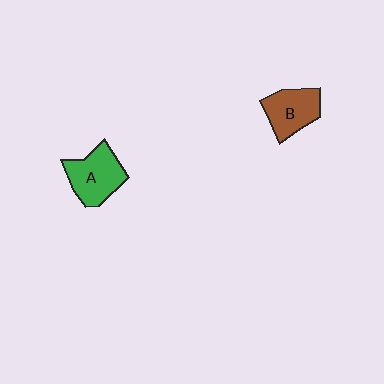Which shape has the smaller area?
Shape B (brown).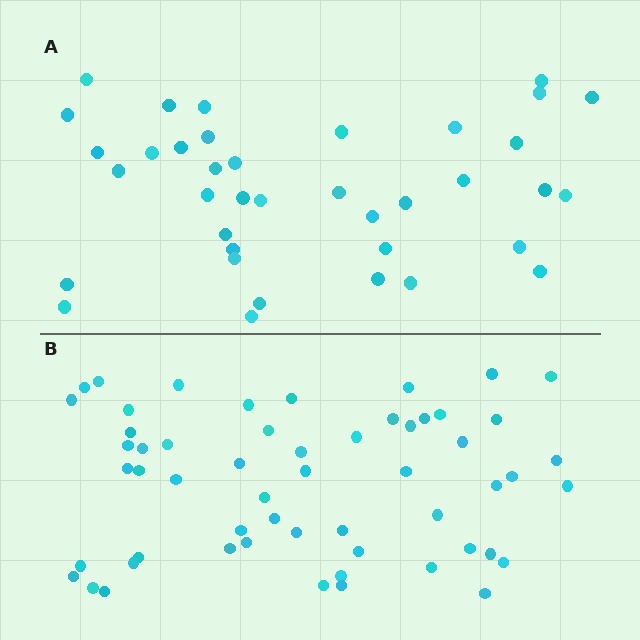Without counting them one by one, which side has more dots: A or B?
Region B (the bottom region) has more dots.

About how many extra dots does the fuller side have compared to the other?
Region B has approximately 20 more dots than region A.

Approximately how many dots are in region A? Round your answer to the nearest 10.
About 40 dots. (The exact count is 38, which rounds to 40.)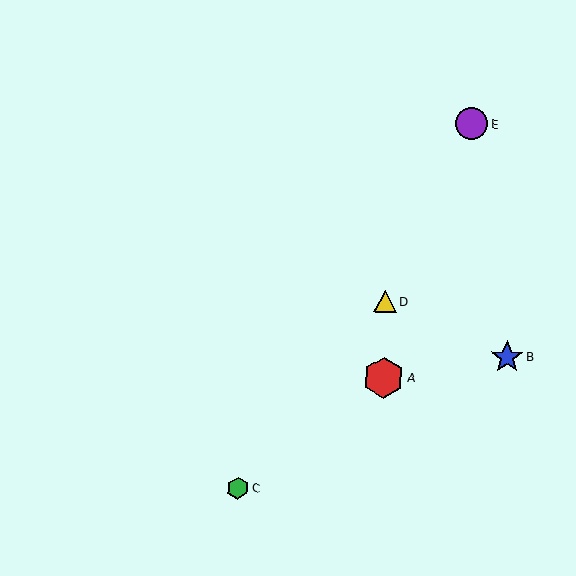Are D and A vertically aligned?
Yes, both are at x≈385.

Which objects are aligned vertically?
Objects A, D are aligned vertically.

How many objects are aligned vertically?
2 objects (A, D) are aligned vertically.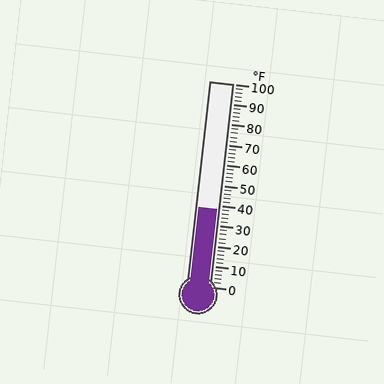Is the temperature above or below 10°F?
The temperature is above 10°F.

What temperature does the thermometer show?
The thermometer shows approximately 38°F.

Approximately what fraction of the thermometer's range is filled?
The thermometer is filled to approximately 40% of its range.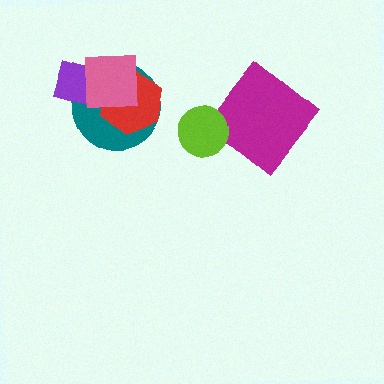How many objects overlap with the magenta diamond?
0 objects overlap with the magenta diamond.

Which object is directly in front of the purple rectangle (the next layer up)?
The red hexagon is directly in front of the purple rectangle.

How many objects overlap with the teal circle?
3 objects overlap with the teal circle.